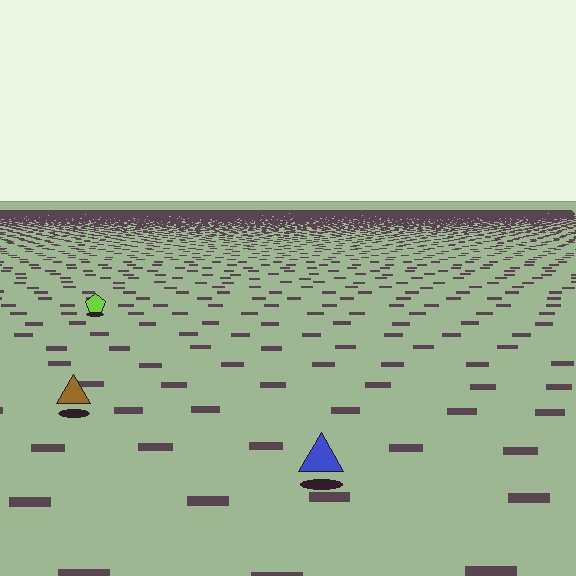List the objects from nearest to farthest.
From nearest to farthest: the blue triangle, the brown triangle, the lime pentagon.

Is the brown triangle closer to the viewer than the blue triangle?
No. The blue triangle is closer — you can tell from the texture gradient: the ground texture is coarser near it.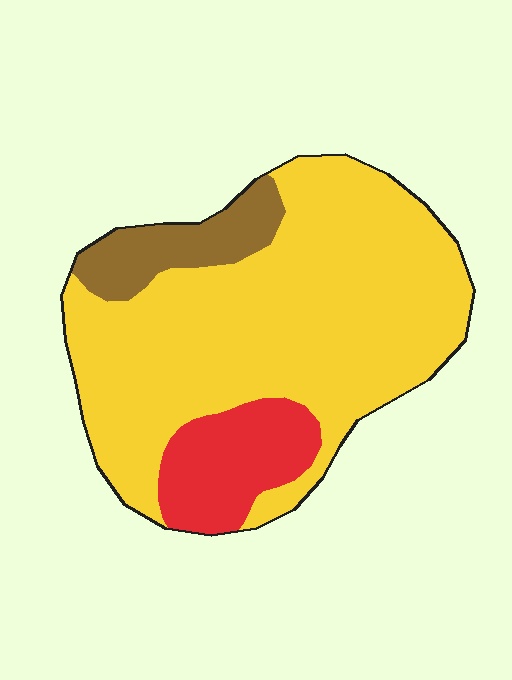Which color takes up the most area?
Yellow, at roughly 75%.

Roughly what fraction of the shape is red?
Red covers about 15% of the shape.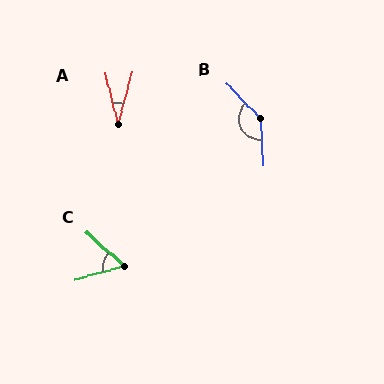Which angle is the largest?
B, at approximately 139 degrees.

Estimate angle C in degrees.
Approximately 57 degrees.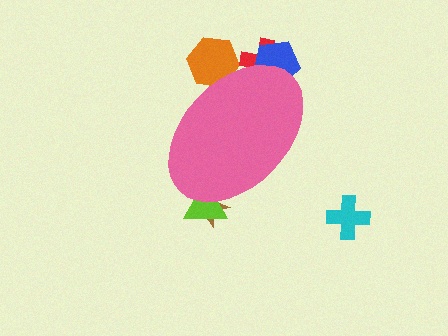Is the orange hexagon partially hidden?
Yes, the orange hexagon is partially hidden behind the pink ellipse.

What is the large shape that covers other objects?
A pink ellipse.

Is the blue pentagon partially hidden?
Yes, the blue pentagon is partially hidden behind the pink ellipse.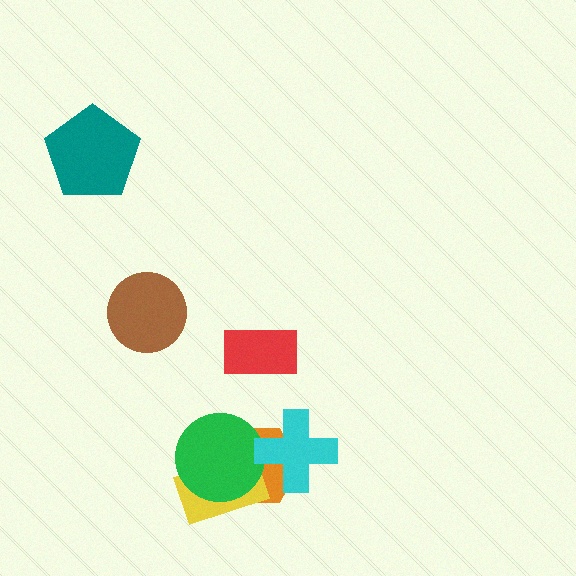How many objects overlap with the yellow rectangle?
2 objects overlap with the yellow rectangle.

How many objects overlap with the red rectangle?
0 objects overlap with the red rectangle.